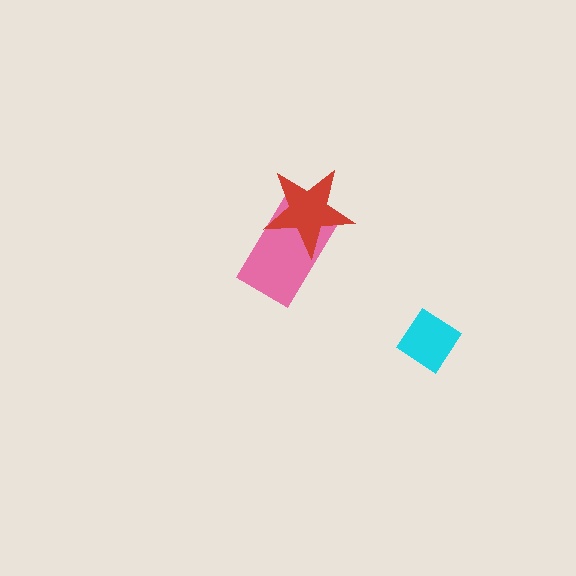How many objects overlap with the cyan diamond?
0 objects overlap with the cyan diamond.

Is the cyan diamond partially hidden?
No, no other shape covers it.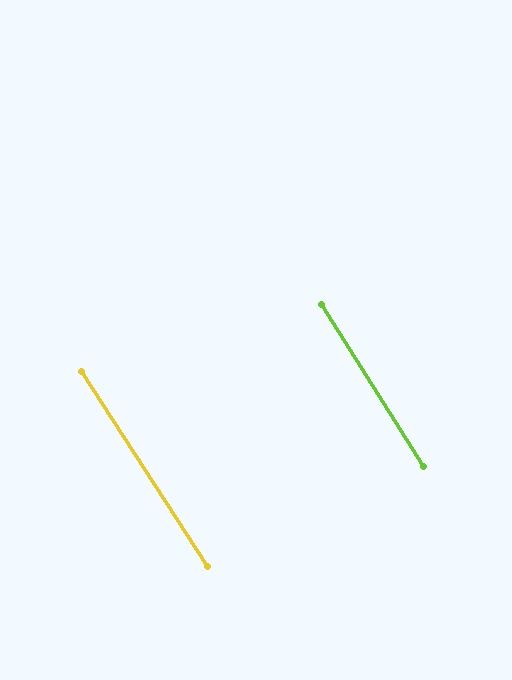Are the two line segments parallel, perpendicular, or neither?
Parallel — their directions differ by only 0.7°.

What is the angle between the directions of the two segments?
Approximately 1 degree.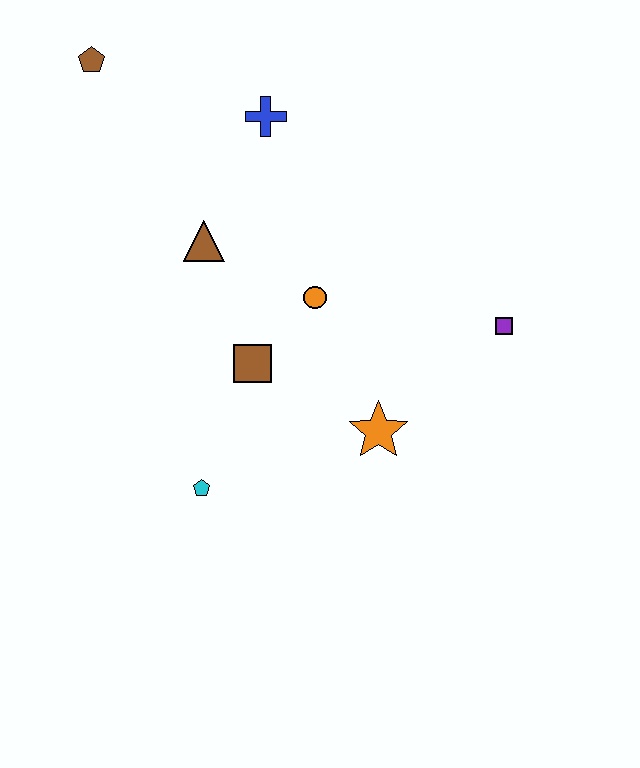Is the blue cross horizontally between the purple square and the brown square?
Yes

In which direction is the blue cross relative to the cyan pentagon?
The blue cross is above the cyan pentagon.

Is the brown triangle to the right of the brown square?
No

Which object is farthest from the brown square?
The brown pentagon is farthest from the brown square.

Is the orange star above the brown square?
No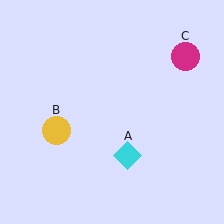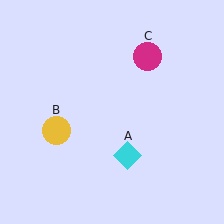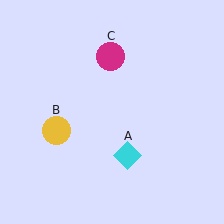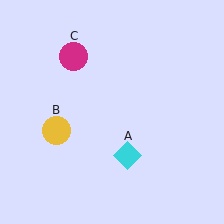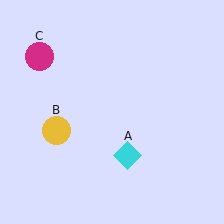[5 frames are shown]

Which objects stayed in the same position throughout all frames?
Cyan diamond (object A) and yellow circle (object B) remained stationary.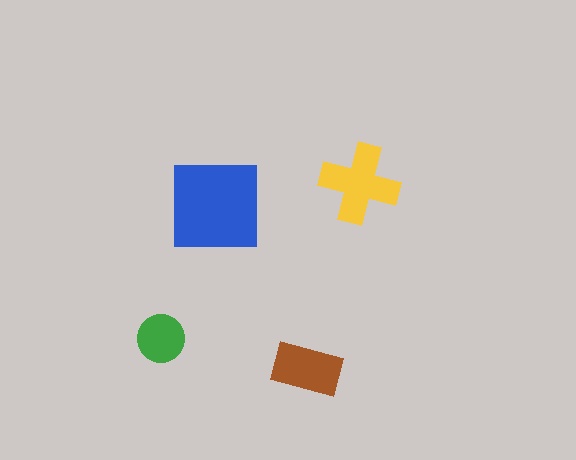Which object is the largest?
The blue square.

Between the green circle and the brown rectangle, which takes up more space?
The brown rectangle.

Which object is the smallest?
The green circle.